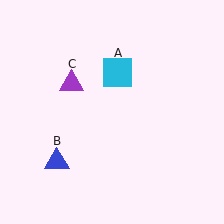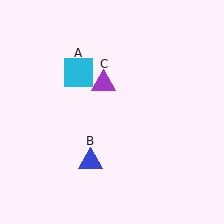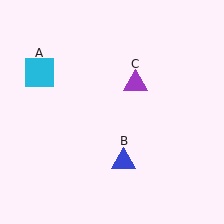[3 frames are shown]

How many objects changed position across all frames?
3 objects changed position: cyan square (object A), blue triangle (object B), purple triangle (object C).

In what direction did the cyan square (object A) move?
The cyan square (object A) moved left.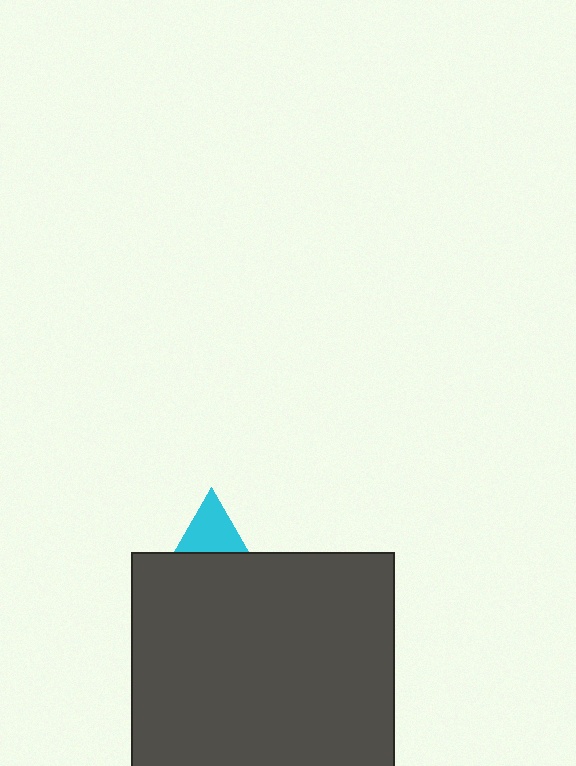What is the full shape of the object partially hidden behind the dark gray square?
The partially hidden object is a cyan triangle.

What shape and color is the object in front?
The object in front is a dark gray square.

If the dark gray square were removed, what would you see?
You would see the complete cyan triangle.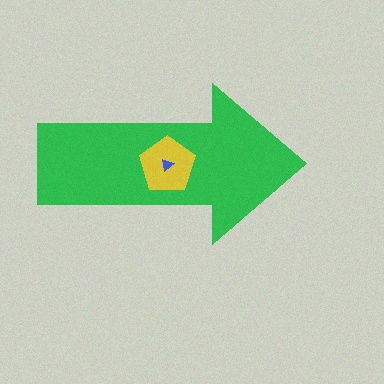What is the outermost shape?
The green arrow.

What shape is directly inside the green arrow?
The yellow pentagon.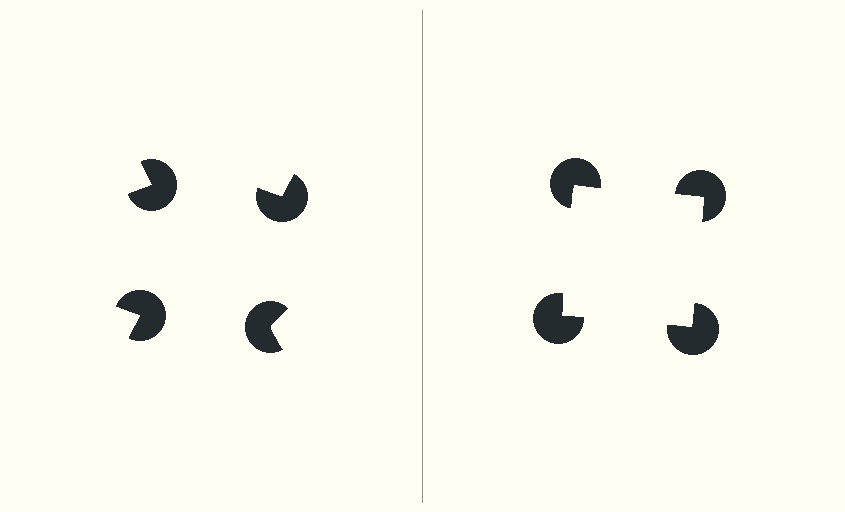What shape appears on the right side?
An illusory square.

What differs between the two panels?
The pac-man discs are positioned identically on both sides; only the wedge orientations differ. On the right they align to a square; on the left they are misaligned.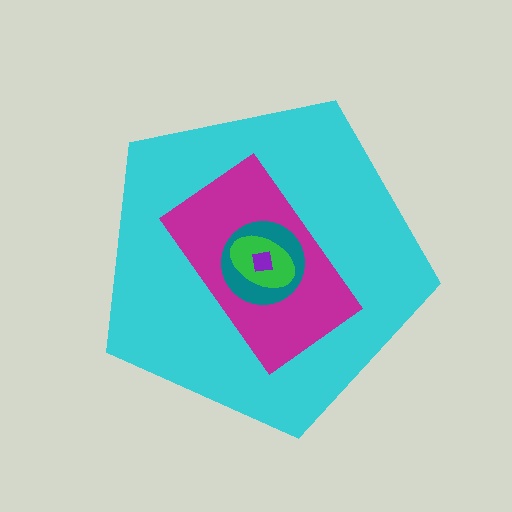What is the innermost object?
The purple square.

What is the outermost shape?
The cyan pentagon.